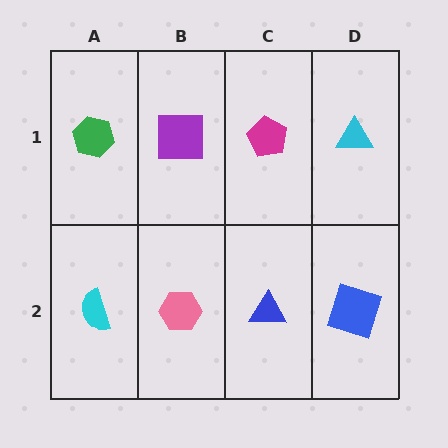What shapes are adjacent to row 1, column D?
A blue square (row 2, column D), a magenta pentagon (row 1, column C).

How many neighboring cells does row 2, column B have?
3.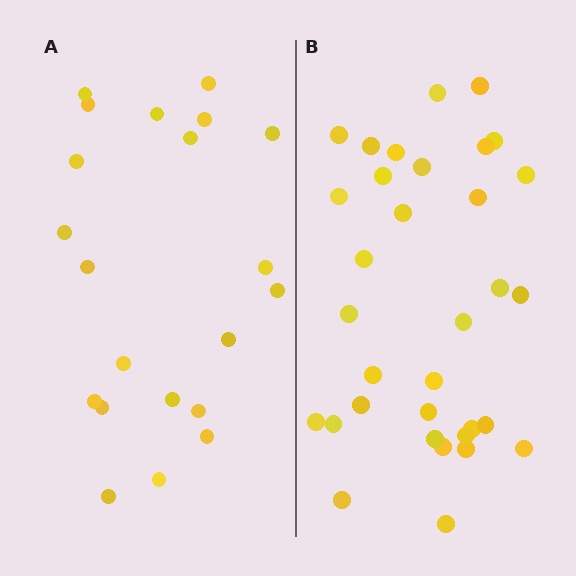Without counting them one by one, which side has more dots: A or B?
Region B (the right region) has more dots.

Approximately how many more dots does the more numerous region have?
Region B has roughly 12 or so more dots than region A.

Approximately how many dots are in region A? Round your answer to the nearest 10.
About 20 dots. (The exact count is 21, which rounds to 20.)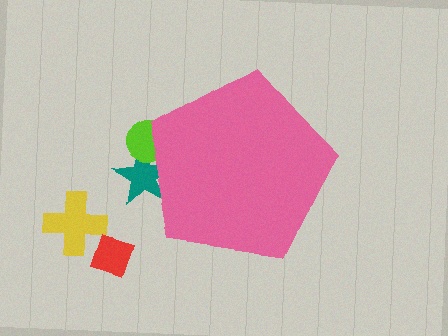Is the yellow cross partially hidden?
No, the yellow cross is fully visible.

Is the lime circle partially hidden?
Yes, the lime circle is partially hidden behind the pink pentagon.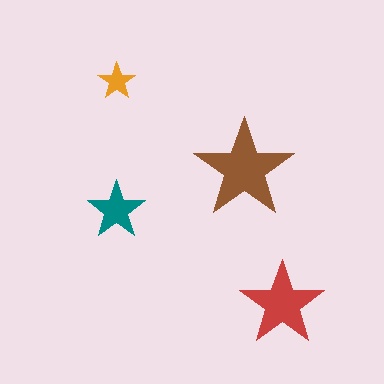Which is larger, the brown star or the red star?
The brown one.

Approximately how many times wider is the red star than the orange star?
About 2 times wider.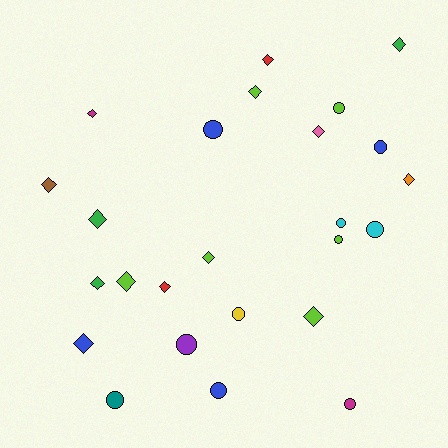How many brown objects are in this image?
There is 1 brown object.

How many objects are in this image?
There are 25 objects.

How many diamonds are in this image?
There are 14 diamonds.